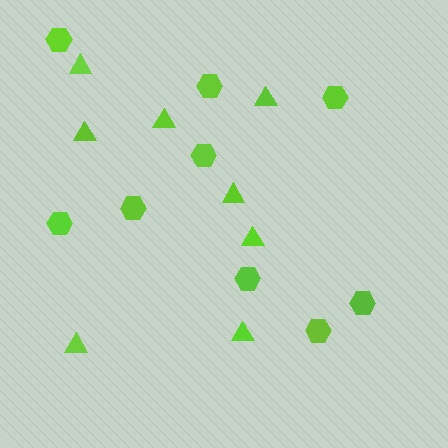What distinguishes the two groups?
There are 2 groups: one group of hexagons (9) and one group of triangles (8).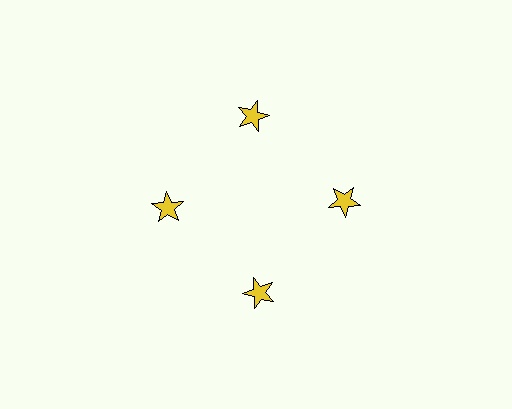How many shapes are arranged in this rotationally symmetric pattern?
There are 4 shapes, arranged in 4 groups of 1.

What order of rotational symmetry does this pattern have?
This pattern has 4-fold rotational symmetry.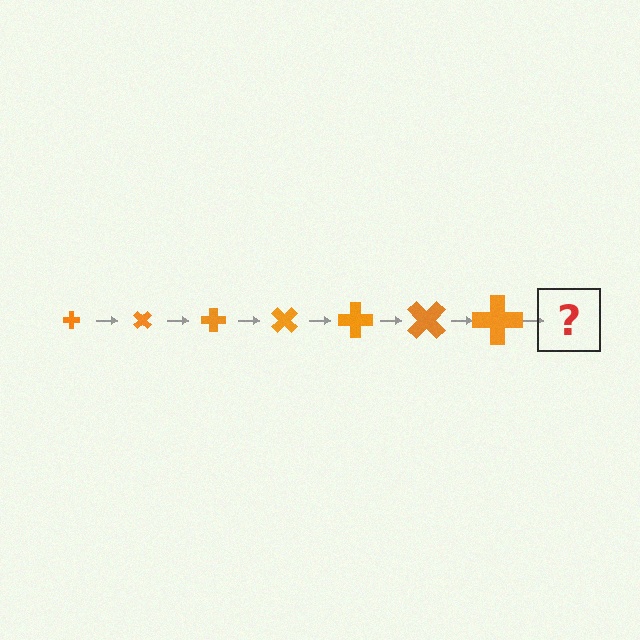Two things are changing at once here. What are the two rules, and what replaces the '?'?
The two rules are that the cross grows larger each step and it rotates 45 degrees each step. The '?' should be a cross, larger than the previous one and rotated 315 degrees from the start.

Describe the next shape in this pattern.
It should be a cross, larger than the previous one and rotated 315 degrees from the start.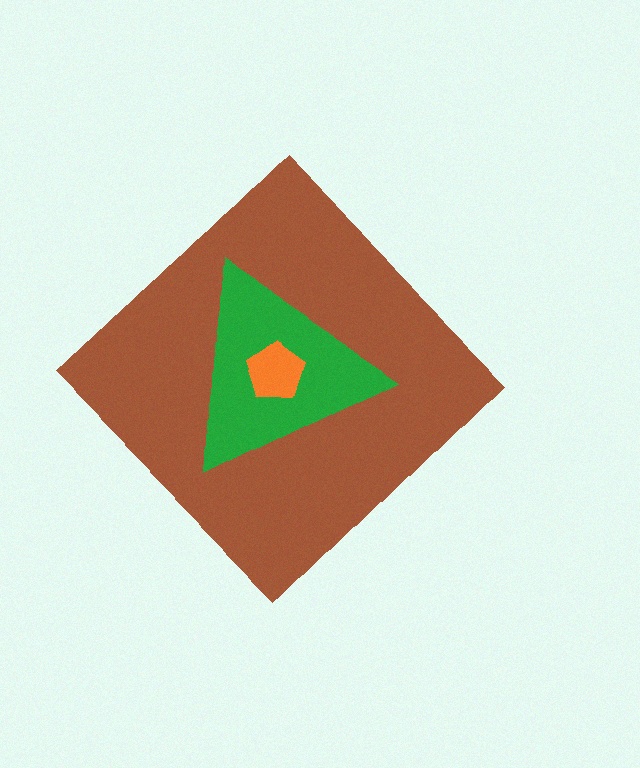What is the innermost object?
The orange pentagon.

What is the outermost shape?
The brown diamond.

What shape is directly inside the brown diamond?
The green triangle.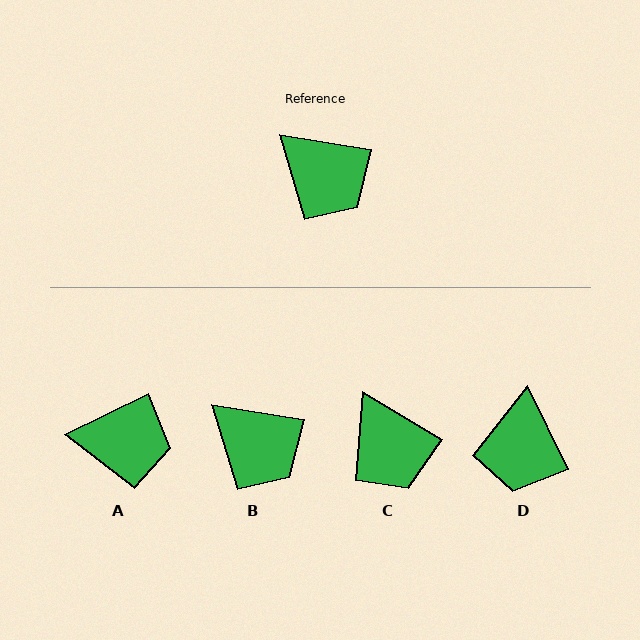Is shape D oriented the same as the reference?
No, it is off by about 55 degrees.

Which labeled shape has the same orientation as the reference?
B.